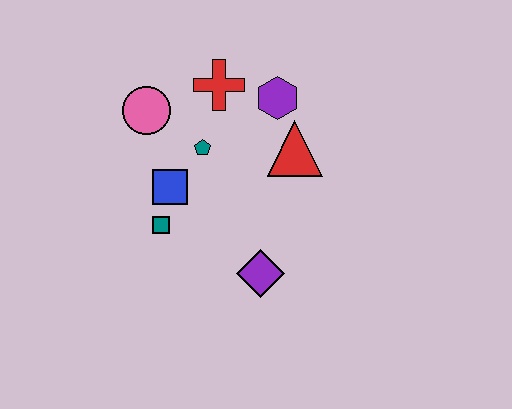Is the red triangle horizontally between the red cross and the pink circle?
No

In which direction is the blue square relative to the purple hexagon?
The blue square is to the left of the purple hexagon.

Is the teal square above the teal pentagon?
No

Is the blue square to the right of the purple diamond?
No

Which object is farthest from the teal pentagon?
The purple diamond is farthest from the teal pentagon.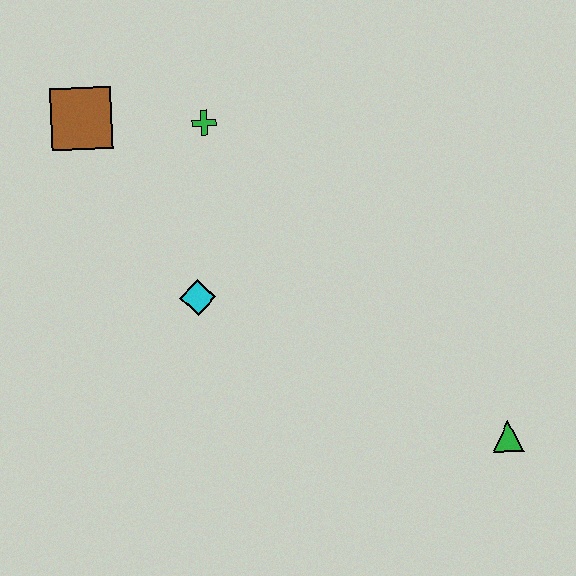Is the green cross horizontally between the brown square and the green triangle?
Yes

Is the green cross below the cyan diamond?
No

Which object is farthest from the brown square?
The green triangle is farthest from the brown square.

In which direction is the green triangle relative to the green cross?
The green triangle is below the green cross.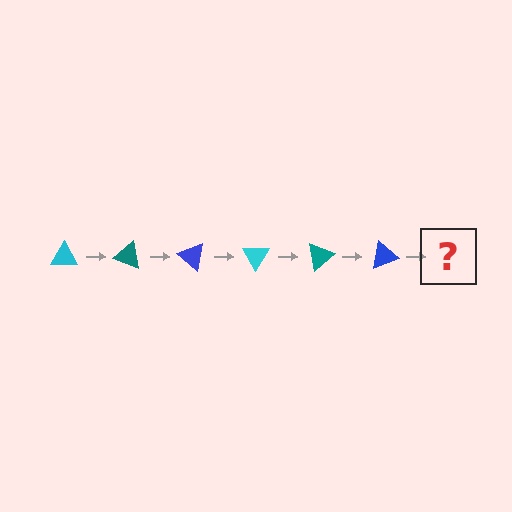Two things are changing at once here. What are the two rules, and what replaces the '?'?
The two rules are that it rotates 20 degrees each step and the color cycles through cyan, teal, and blue. The '?' should be a cyan triangle, rotated 120 degrees from the start.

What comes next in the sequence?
The next element should be a cyan triangle, rotated 120 degrees from the start.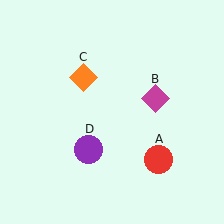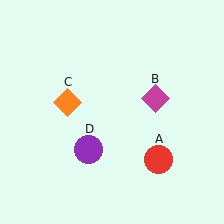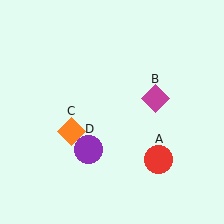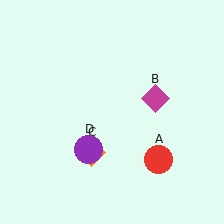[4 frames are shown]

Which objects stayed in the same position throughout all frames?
Red circle (object A) and magenta diamond (object B) and purple circle (object D) remained stationary.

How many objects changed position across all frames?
1 object changed position: orange diamond (object C).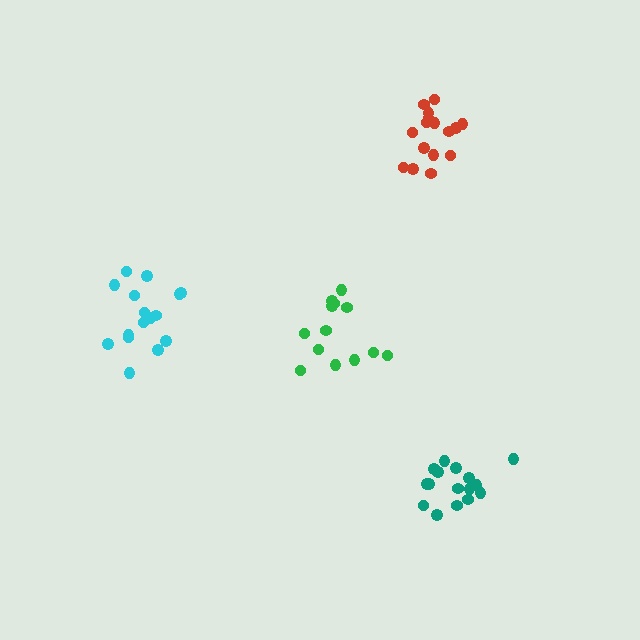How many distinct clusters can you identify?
There are 4 distinct clusters.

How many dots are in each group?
Group 1: 16 dots, Group 2: 16 dots, Group 3: 16 dots, Group 4: 13 dots (61 total).